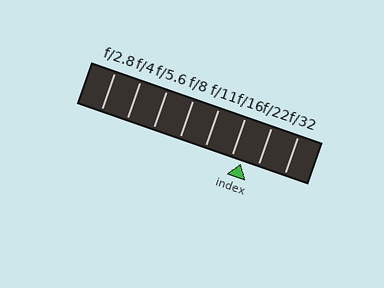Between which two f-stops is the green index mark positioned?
The index mark is between f/16 and f/22.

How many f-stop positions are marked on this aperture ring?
There are 8 f-stop positions marked.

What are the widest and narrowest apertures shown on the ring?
The widest aperture shown is f/2.8 and the narrowest is f/32.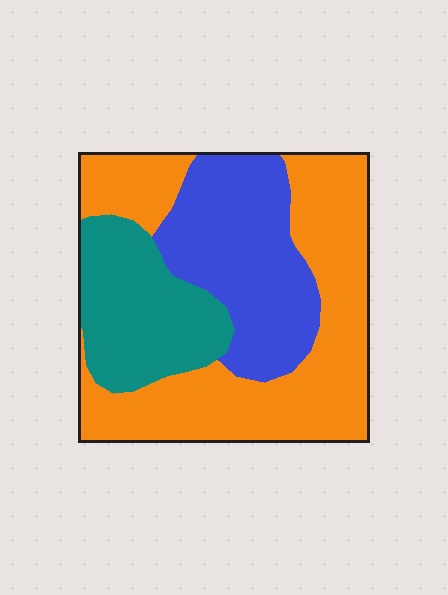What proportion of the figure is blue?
Blue covers roughly 30% of the figure.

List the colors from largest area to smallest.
From largest to smallest: orange, blue, teal.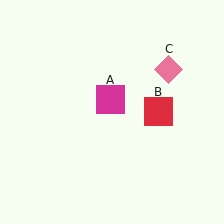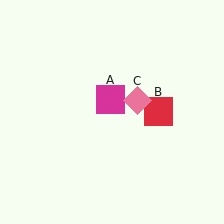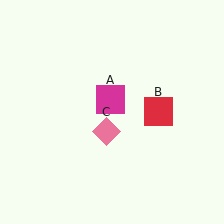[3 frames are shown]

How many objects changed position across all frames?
1 object changed position: pink diamond (object C).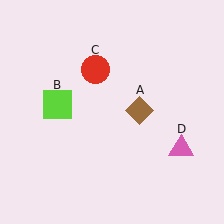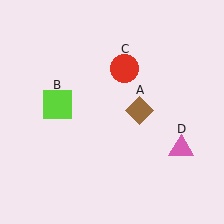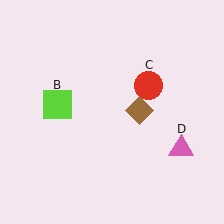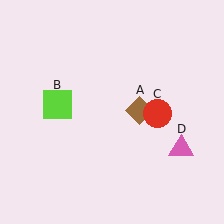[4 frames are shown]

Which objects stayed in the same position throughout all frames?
Brown diamond (object A) and lime square (object B) and pink triangle (object D) remained stationary.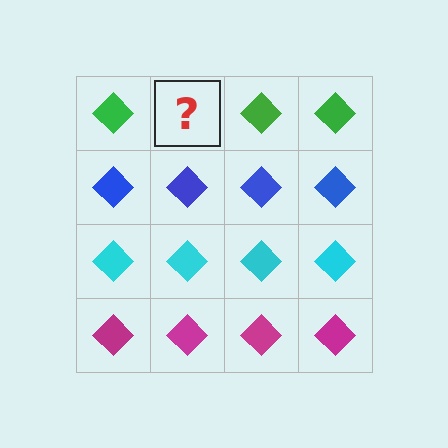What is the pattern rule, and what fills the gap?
The rule is that each row has a consistent color. The gap should be filled with a green diamond.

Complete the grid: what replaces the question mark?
The question mark should be replaced with a green diamond.